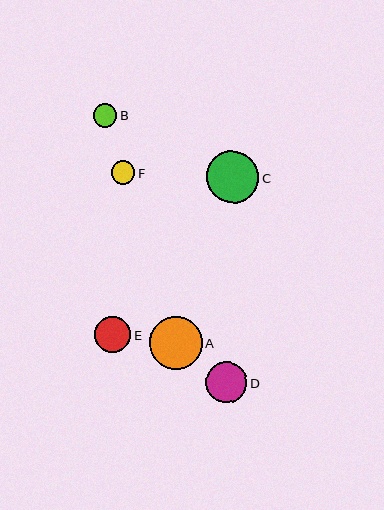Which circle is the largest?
Circle C is the largest with a size of approximately 53 pixels.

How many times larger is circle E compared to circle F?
Circle E is approximately 1.5 times the size of circle F.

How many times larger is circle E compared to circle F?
Circle E is approximately 1.5 times the size of circle F.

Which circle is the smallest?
Circle B is the smallest with a size of approximately 24 pixels.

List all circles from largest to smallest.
From largest to smallest: C, A, D, E, F, B.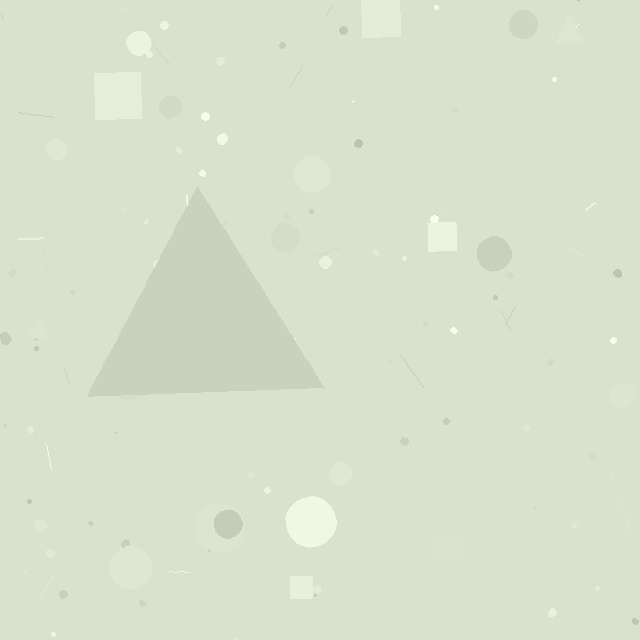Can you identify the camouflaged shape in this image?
The camouflaged shape is a triangle.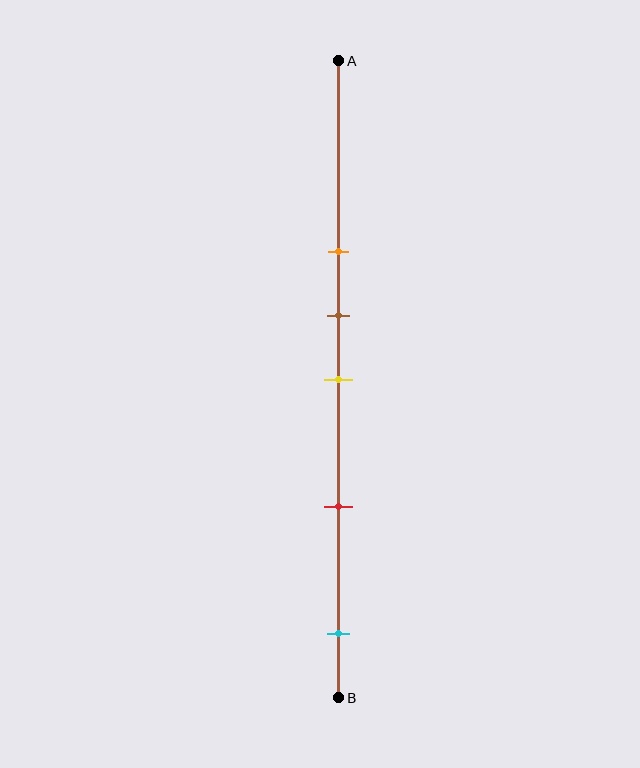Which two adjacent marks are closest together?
The brown and yellow marks are the closest adjacent pair.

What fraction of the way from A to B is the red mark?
The red mark is approximately 70% (0.7) of the way from A to B.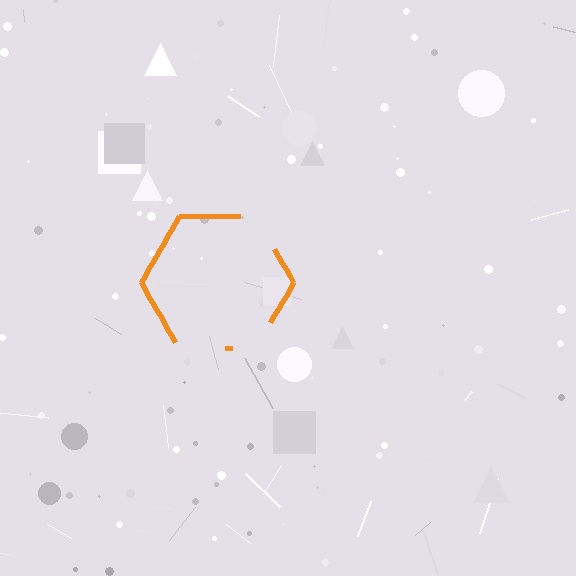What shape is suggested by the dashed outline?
The dashed outline suggests a hexagon.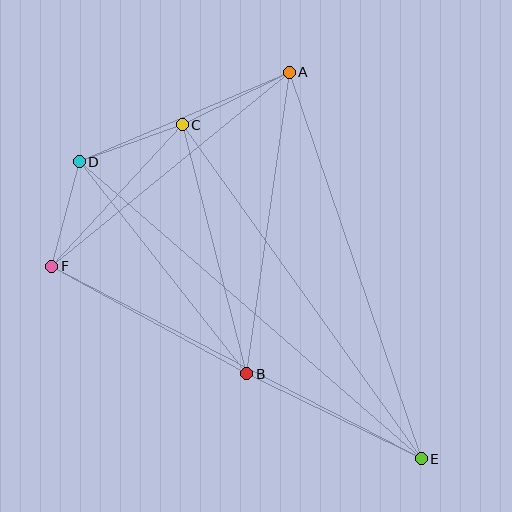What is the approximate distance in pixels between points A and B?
The distance between A and B is approximately 304 pixels.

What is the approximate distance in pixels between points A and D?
The distance between A and D is approximately 228 pixels.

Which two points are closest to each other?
Points D and F are closest to each other.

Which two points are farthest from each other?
Points D and E are farthest from each other.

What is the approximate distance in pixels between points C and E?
The distance between C and E is approximately 411 pixels.